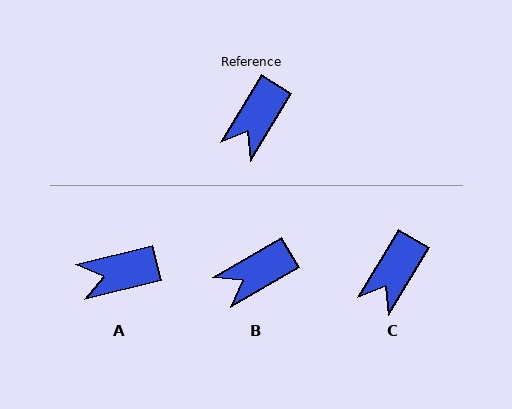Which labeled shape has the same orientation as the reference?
C.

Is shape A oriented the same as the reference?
No, it is off by about 45 degrees.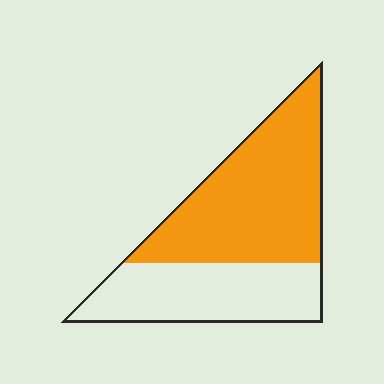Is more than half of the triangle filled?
Yes.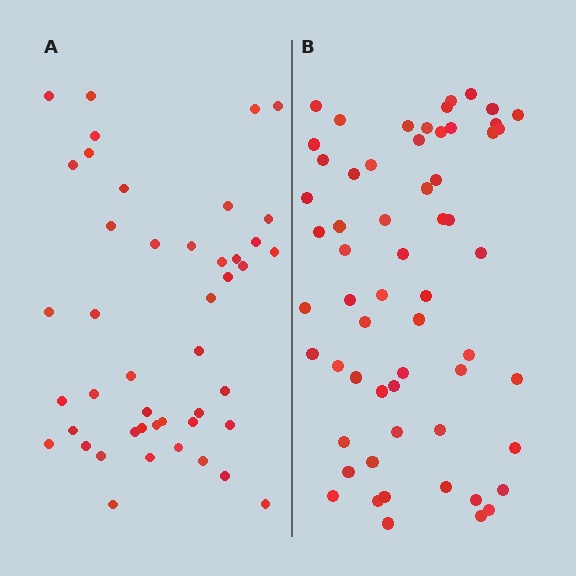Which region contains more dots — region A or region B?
Region B (the right region) has more dots.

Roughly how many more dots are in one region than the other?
Region B has approximately 15 more dots than region A.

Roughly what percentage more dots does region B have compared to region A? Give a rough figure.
About 35% more.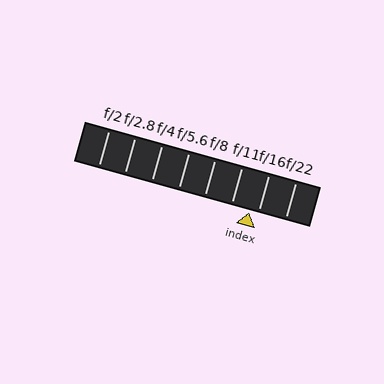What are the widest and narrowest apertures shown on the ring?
The widest aperture shown is f/2 and the narrowest is f/22.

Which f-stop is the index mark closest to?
The index mark is closest to f/16.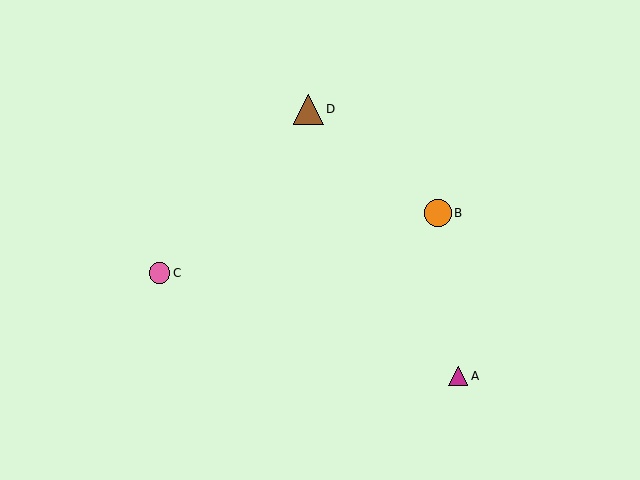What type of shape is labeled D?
Shape D is a brown triangle.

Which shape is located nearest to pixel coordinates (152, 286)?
The pink circle (labeled C) at (160, 273) is nearest to that location.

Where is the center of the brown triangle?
The center of the brown triangle is at (308, 109).